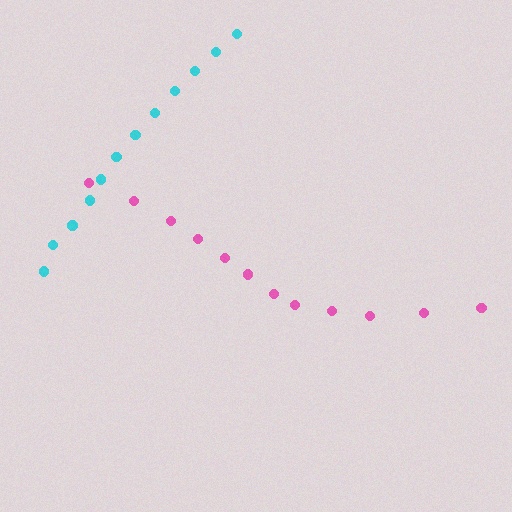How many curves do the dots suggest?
There are 2 distinct paths.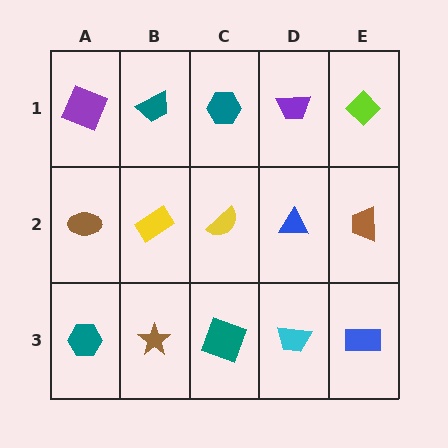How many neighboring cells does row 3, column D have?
3.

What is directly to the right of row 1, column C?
A purple trapezoid.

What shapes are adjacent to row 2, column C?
A teal hexagon (row 1, column C), a teal square (row 3, column C), a yellow rectangle (row 2, column B), a blue triangle (row 2, column D).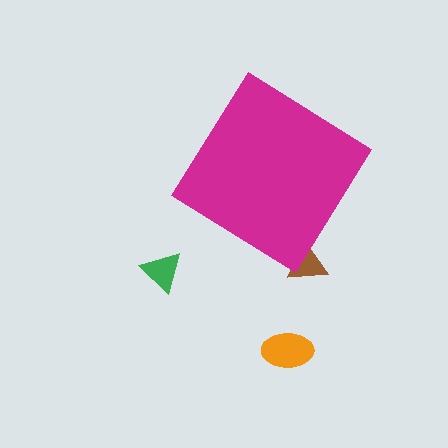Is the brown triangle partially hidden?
Yes, the brown triangle is partially hidden behind the magenta diamond.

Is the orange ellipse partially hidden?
No, the orange ellipse is fully visible.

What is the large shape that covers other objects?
A magenta diamond.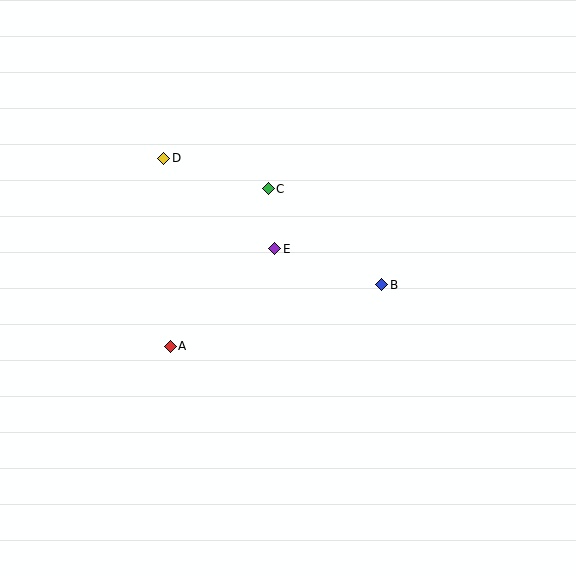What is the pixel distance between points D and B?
The distance between D and B is 252 pixels.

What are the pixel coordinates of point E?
Point E is at (275, 249).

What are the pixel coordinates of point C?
Point C is at (268, 189).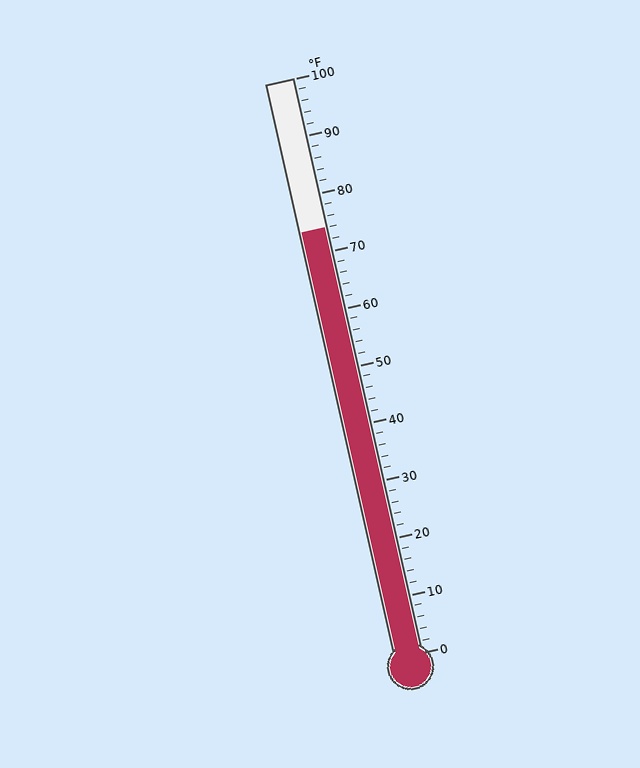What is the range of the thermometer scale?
The thermometer scale ranges from 0°F to 100°F.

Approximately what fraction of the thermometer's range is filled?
The thermometer is filled to approximately 75% of its range.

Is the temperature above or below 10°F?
The temperature is above 10°F.